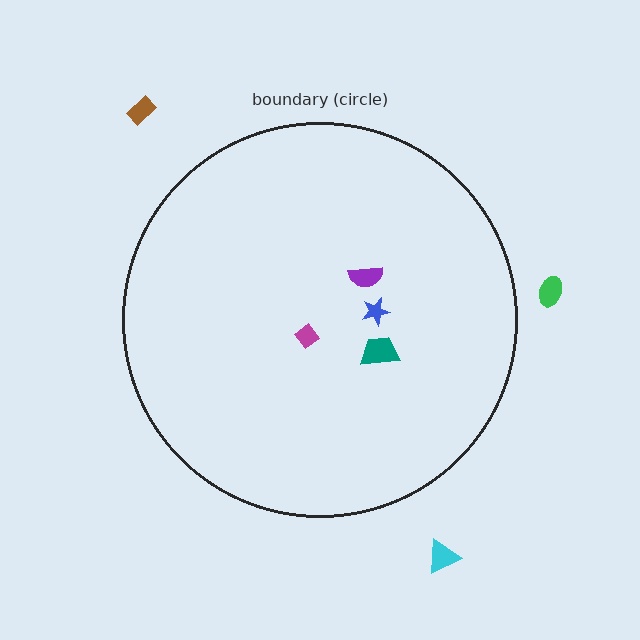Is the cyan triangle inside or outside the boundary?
Outside.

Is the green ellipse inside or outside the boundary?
Outside.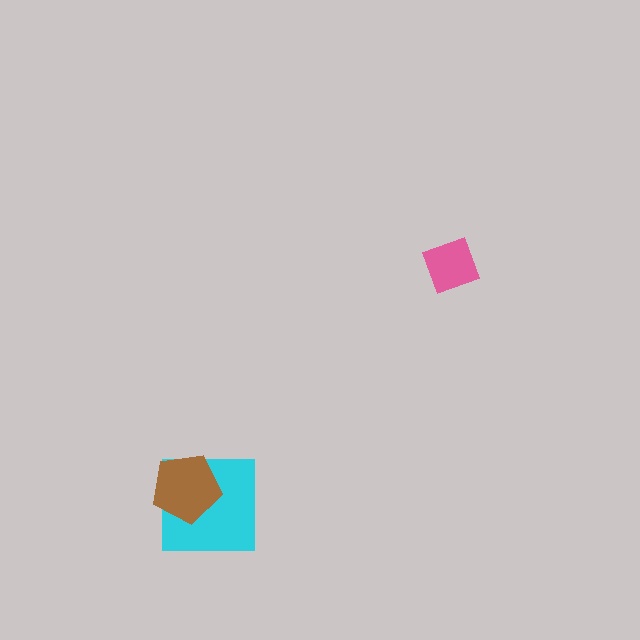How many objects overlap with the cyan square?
1 object overlaps with the cyan square.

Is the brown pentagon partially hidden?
No, no other shape covers it.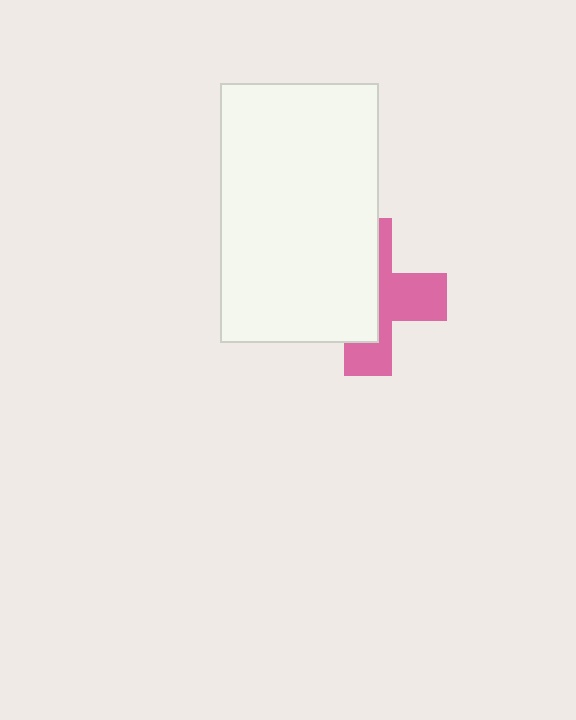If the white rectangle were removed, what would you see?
You would see the complete pink cross.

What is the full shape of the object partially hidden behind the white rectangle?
The partially hidden object is a pink cross.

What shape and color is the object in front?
The object in front is a white rectangle.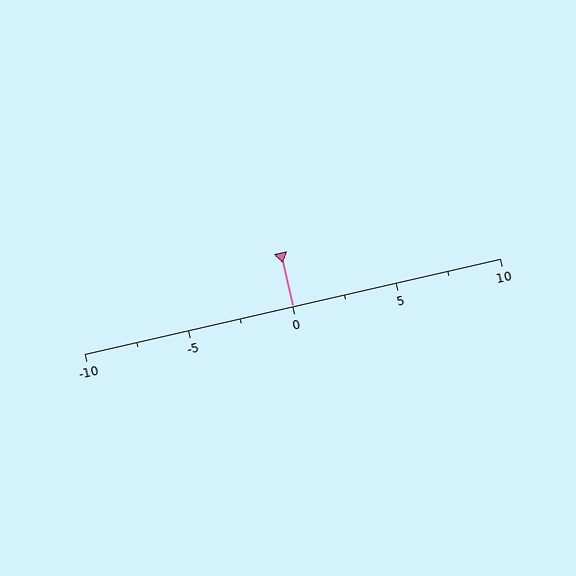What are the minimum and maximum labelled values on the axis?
The axis runs from -10 to 10.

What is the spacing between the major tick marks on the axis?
The major ticks are spaced 5 apart.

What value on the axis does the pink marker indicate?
The marker indicates approximately 0.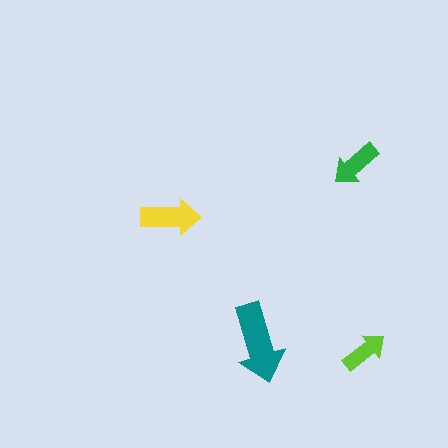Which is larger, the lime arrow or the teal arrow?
The teal one.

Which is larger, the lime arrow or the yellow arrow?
The yellow one.